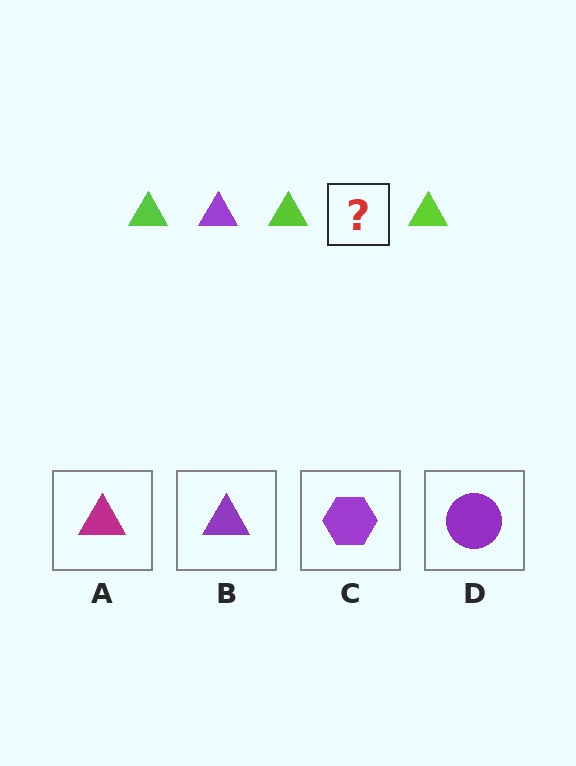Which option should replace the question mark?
Option B.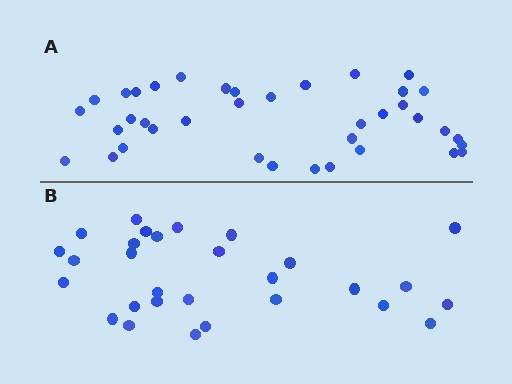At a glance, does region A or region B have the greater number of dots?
Region A (the top region) has more dots.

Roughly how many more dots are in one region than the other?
Region A has roughly 8 or so more dots than region B.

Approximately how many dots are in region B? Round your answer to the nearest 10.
About 30 dots. (The exact count is 29, which rounds to 30.)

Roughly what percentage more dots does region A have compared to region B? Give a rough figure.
About 30% more.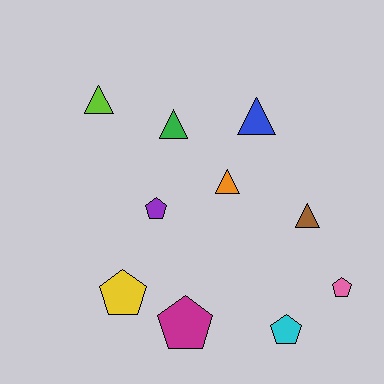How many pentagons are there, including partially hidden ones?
There are 5 pentagons.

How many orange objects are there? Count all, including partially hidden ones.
There is 1 orange object.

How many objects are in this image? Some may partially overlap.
There are 10 objects.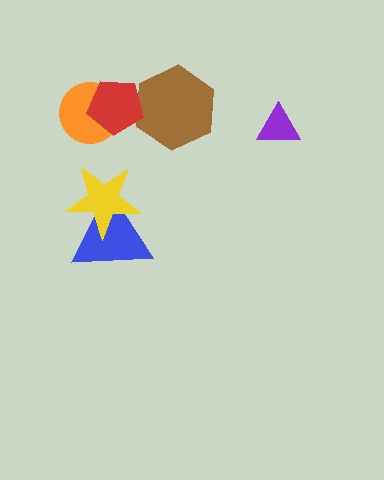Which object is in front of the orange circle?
The red pentagon is in front of the orange circle.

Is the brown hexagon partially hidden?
Yes, it is partially covered by another shape.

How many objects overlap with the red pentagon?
2 objects overlap with the red pentagon.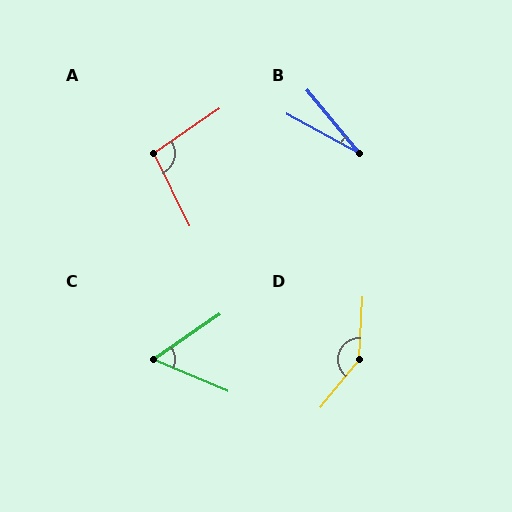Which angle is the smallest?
B, at approximately 22 degrees.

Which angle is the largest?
D, at approximately 144 degrees.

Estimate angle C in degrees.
Approximately 57 degrees.